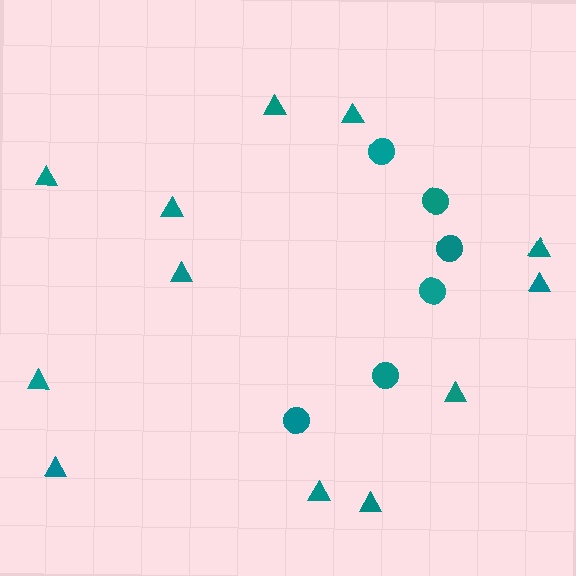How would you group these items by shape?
There are 2 groups: one group of circles (6) and one group of triangles (12).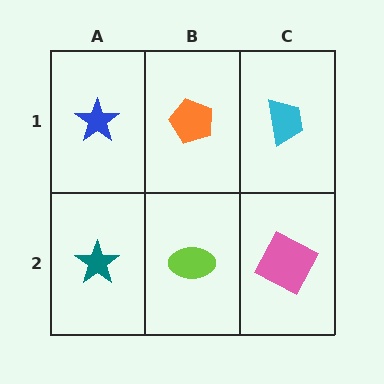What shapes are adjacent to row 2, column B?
An orange pentagon (row 1, column B), a teal star (row 2, column A), a pink square (row 2, column C).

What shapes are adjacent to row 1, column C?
A pink square (row 2, column C), an orange pentagon (row 1, column B).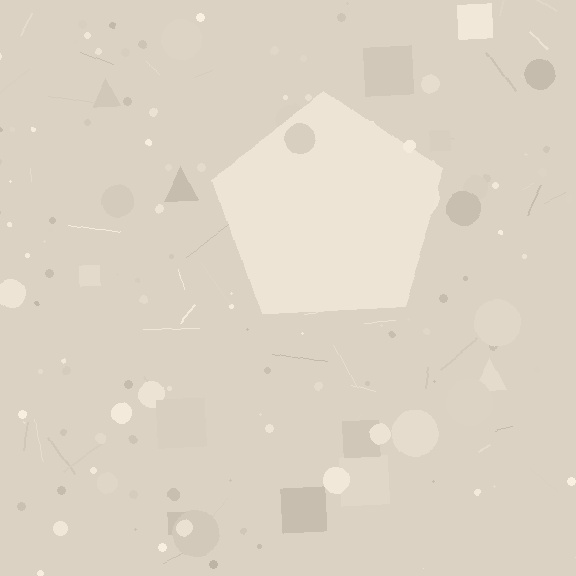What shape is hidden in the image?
A pentagon is hidden in the image.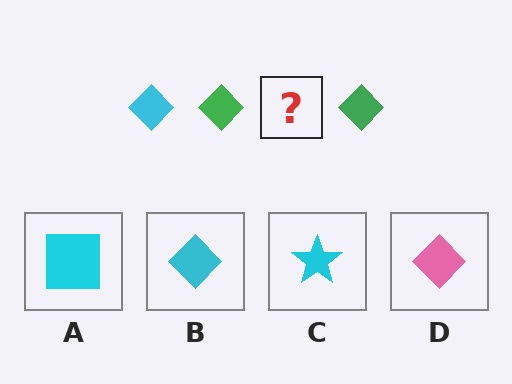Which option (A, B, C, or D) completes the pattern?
B.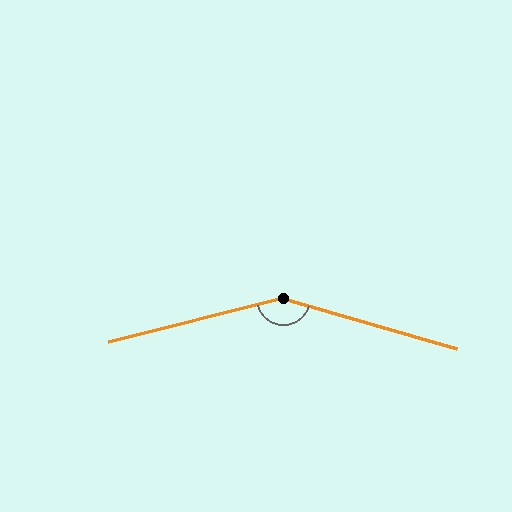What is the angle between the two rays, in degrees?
Approximately 150 degrees.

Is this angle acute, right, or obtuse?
It is obtuse.